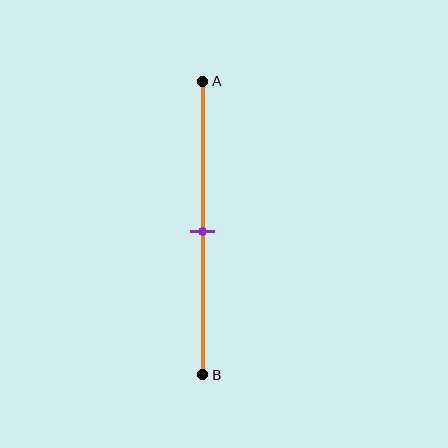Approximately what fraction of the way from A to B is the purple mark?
The purple mark is approximately 50% of the way from A to B.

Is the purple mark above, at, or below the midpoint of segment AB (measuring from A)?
The purple mark is approximately at the midpoint of segment AB.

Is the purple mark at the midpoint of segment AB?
Yes, the mark is approximately at the midpoint.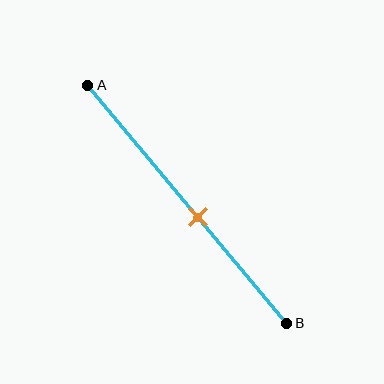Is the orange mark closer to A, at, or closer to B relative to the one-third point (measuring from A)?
The orange mark is closer to point B than the one-third point of segment AB.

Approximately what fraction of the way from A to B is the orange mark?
The orange mark is approximately 55% of the way from A to B.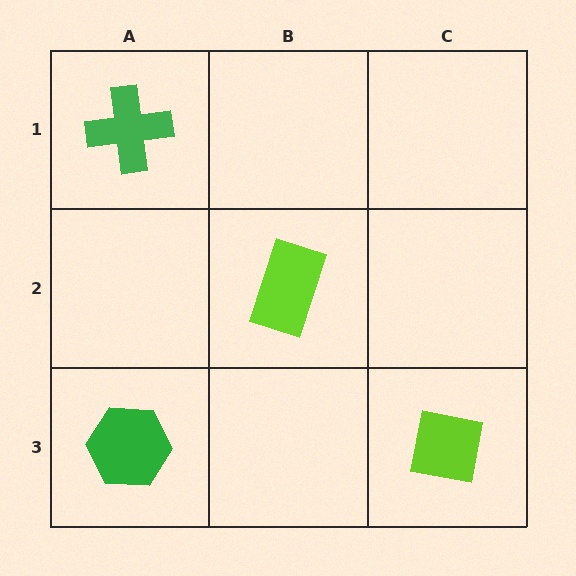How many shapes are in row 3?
2 shapes.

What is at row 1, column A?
A green cross.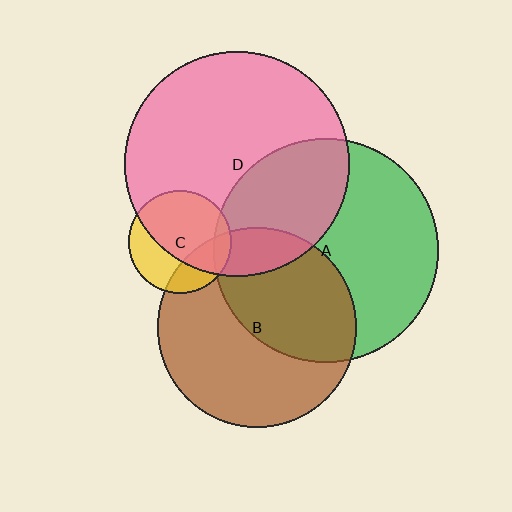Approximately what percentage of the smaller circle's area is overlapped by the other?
Approximately 15%.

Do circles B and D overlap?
Yes.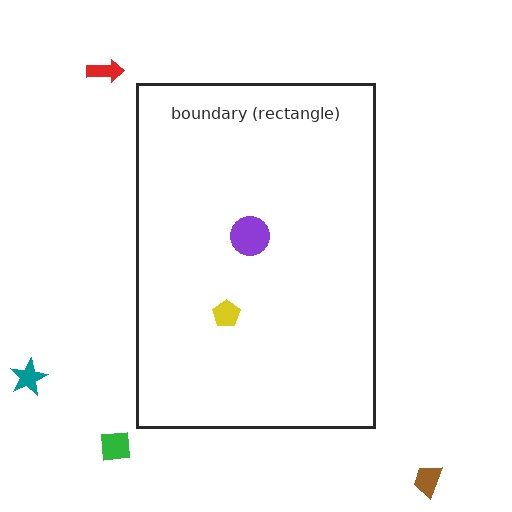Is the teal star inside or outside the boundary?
Outside.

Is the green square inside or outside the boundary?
Outside.